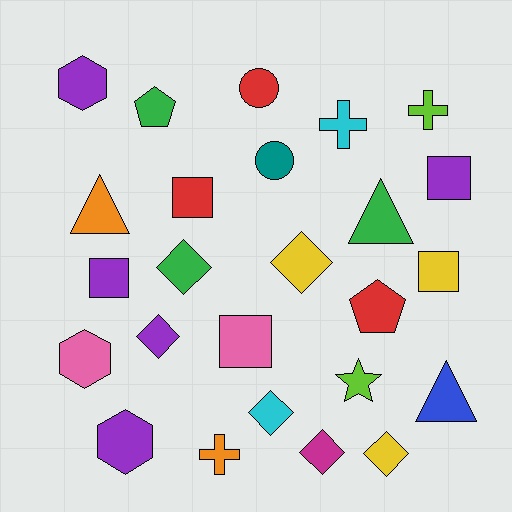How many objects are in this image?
There are 25 objects.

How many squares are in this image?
There are 5 squares.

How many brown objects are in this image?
There are no brown objects.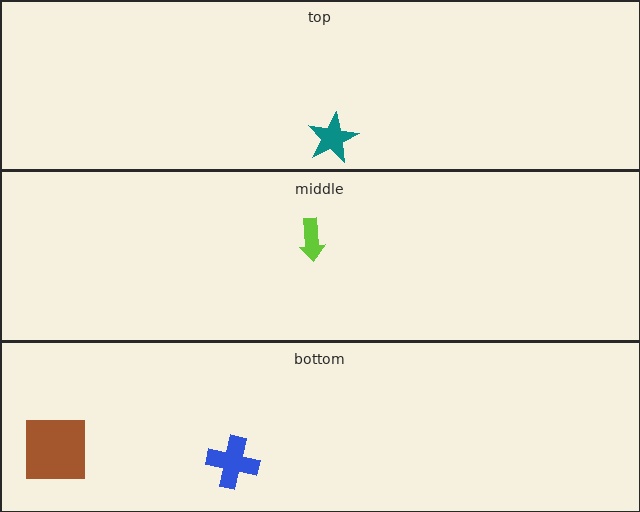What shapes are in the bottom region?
The blue cross, the brown square.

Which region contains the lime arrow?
The middle region.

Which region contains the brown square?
The bottom region.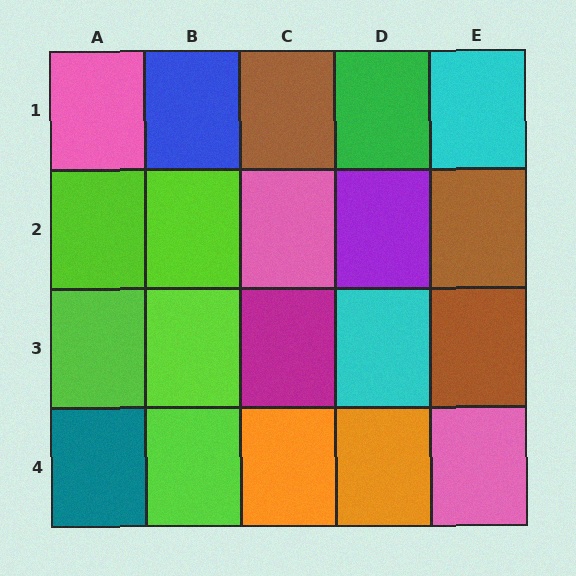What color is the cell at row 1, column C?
Brown.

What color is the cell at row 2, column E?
Brown.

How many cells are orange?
2 cells are orange.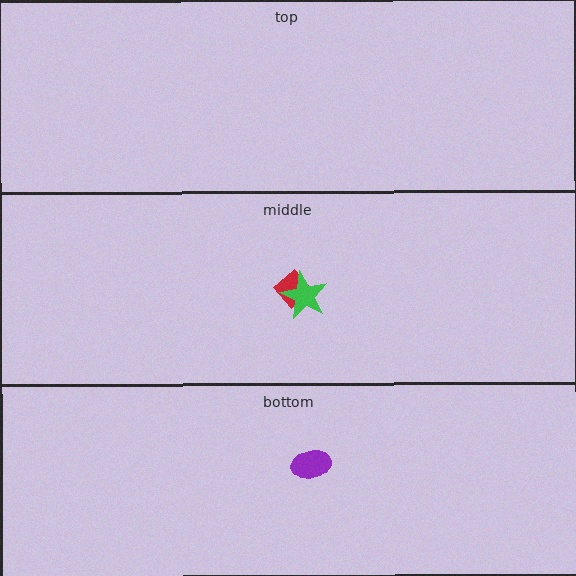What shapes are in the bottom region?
The purple ellipse.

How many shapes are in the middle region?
2.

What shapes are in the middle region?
The red diamond, the green star.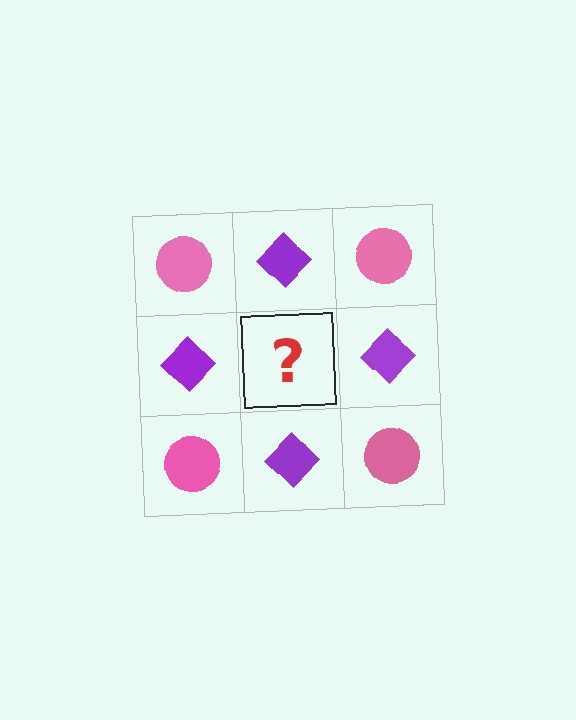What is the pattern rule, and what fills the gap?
The rule is that it alternates pink circle and purple diamond in a checkerboard pattern. The gap should be filled with a pink circle.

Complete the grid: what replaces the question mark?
The question mark should be replaced with a pink circle.